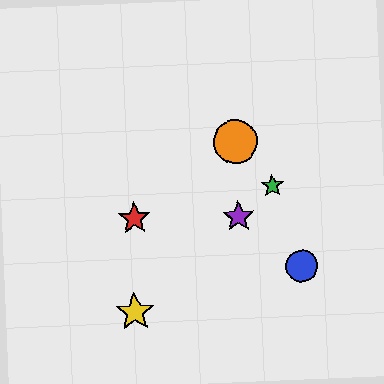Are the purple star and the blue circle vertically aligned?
No, the purple star is at x≈238 and the blue circle is at x≈302.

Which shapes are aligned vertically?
The purple star, the orange circle are aligned vertically.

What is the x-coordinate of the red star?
The red star is at x≈134.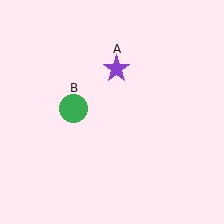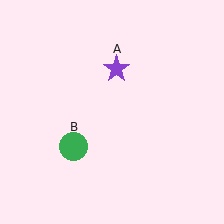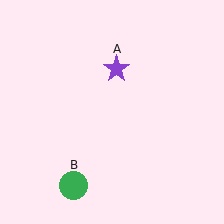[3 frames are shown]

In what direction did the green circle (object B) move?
The green circle (object B) moved down.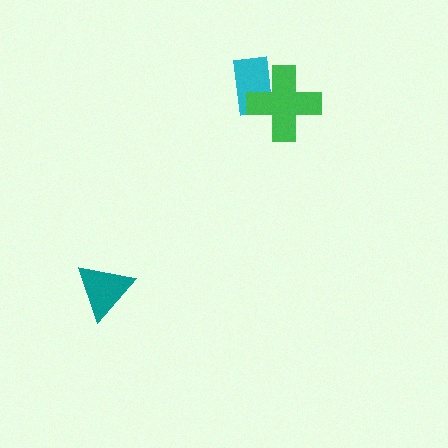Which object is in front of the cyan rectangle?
The green cross is in front of the cyan rectangle.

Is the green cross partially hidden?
No, no other shape covers it.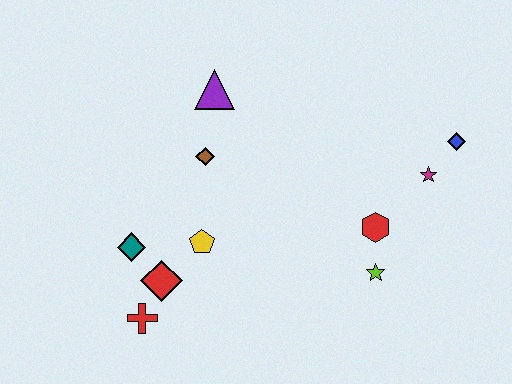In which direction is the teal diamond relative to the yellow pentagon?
The teal diamond is to the left of the yellow pentagon.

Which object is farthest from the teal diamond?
The blue diamond is farthest from the teal diamond.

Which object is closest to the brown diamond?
The purple triangle is closest to the brown diamond.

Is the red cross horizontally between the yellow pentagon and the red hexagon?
No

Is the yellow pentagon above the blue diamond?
No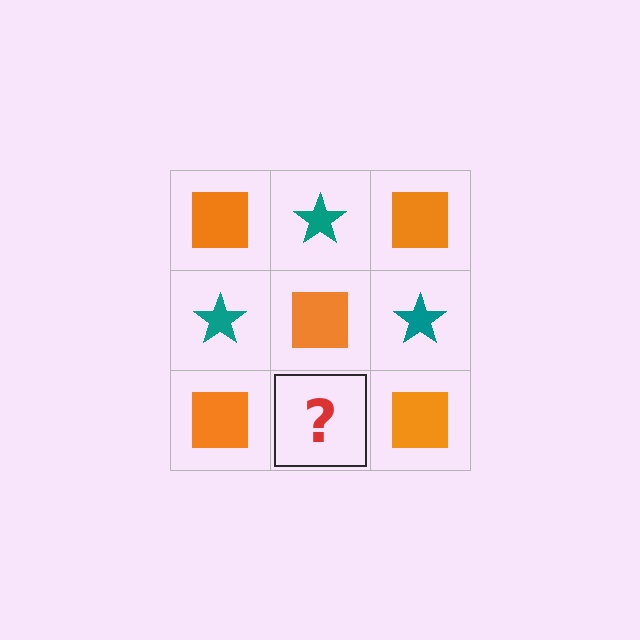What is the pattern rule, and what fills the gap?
The rule is that it alternates orange square and teal star in a checkerboard pattern. The gap should be filled with a teal star.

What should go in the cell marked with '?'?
The missing cell should contain a teal star.